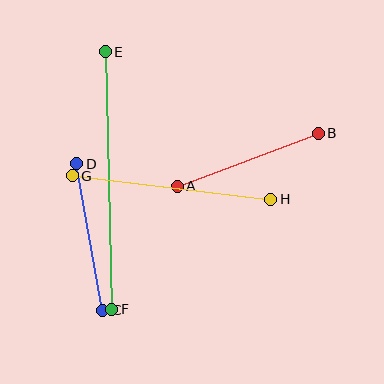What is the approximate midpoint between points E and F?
The midpoint is at approximately (109, 181) pixels.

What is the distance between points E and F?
The distance is approximately 258 pixels.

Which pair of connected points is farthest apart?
Points E and F are farthest apart.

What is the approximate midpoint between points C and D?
The midpoint is at approximately (90, 237) pixels.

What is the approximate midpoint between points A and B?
The midpoint is at approximately (248, 160) pixels.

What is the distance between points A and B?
The distance is approximately 151 pixels.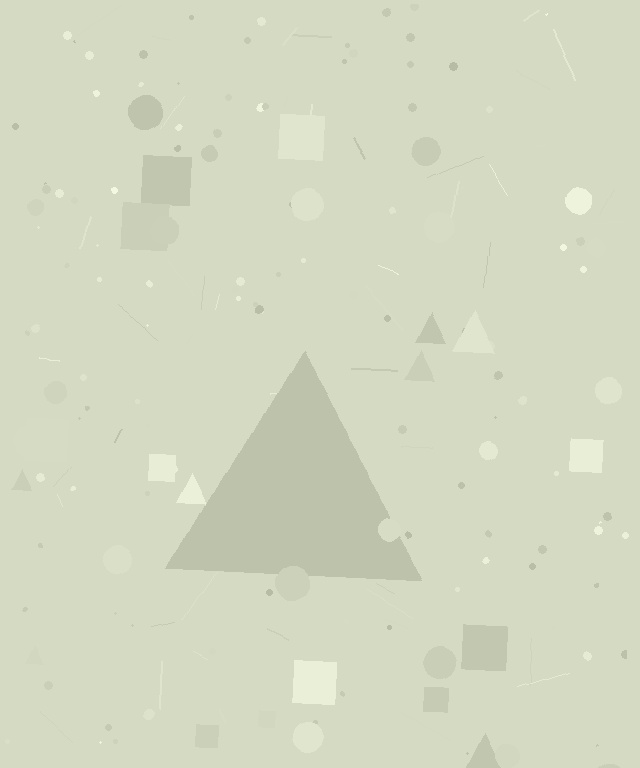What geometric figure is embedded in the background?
A triangle is embedded in the background.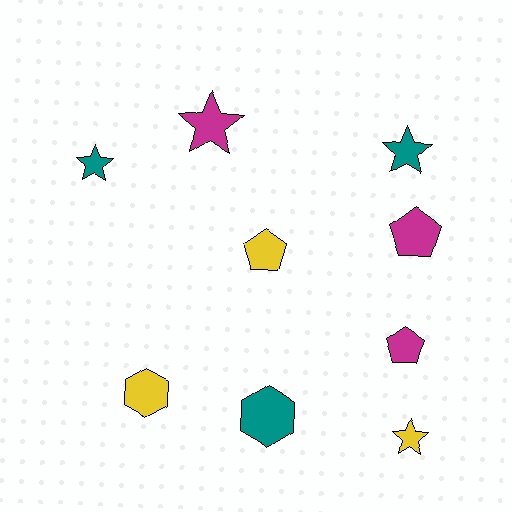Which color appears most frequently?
Magenta, with 3 objects.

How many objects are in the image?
There are 9 objects.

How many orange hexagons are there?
There are no orange hexagons.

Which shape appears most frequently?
Star, with 4 objects.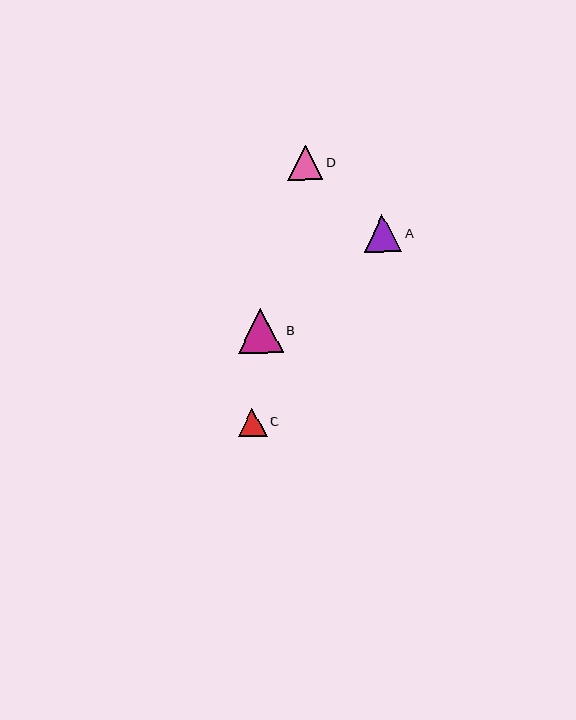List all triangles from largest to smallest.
From largest to smallest: B, A, D, C.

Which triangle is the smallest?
Triangle C is the smallest with a size of approximately 29 pixels.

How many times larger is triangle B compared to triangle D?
Triangle B is approximately 1.3 times the size of triangle D.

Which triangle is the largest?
Triangle B is the largest with a size of approximately 45 pixels.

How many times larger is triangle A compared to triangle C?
Triangle A is approximately 1.3 times the size of triangle C.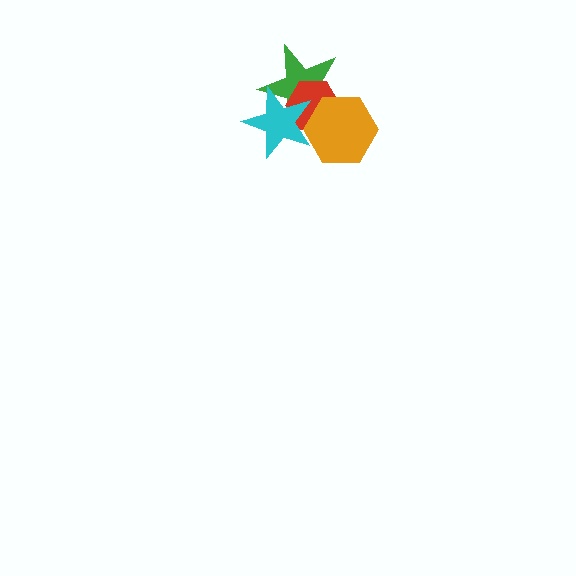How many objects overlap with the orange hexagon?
3 objects overlap with the orange hexagon.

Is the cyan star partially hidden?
Yes, it is partially covered by another shape.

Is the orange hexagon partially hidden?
No, no other shape covers it.